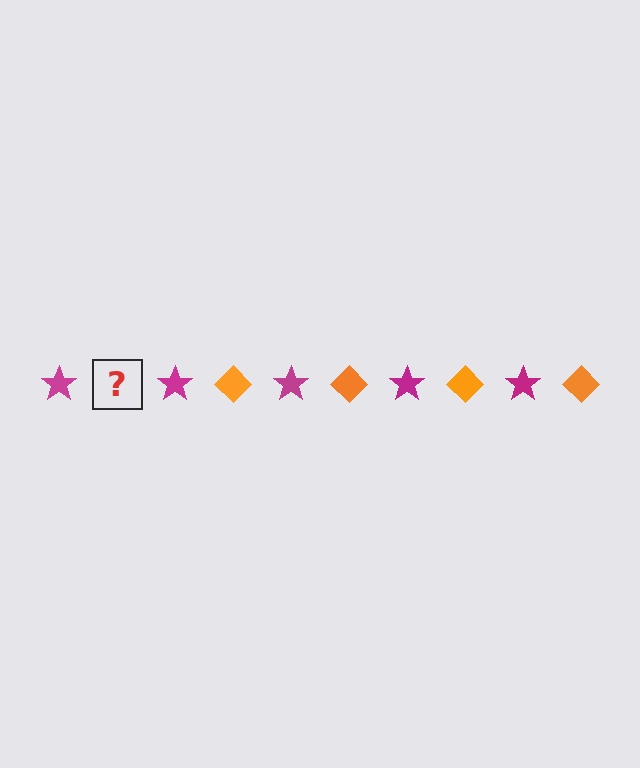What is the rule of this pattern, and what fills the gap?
The rule is that the pattern alternates between magenta star and orange diamond. The gap should be filled with an orange diamond.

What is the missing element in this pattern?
The missing element is an orange diamond.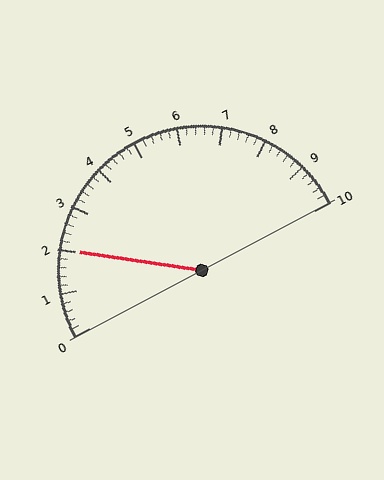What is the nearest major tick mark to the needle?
The nearest major tick mark is 2.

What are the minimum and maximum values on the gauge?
The gauge ranges from 0 to 10.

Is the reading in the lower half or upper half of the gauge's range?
The reading is in the lower half of the range (0 to 10).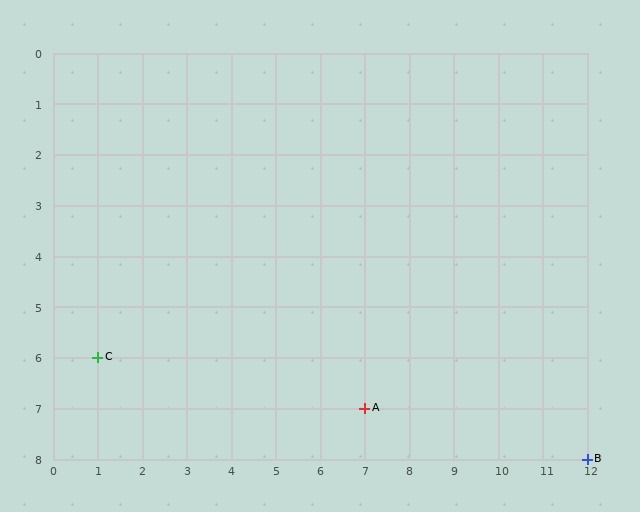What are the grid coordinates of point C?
Point C is at grid coordinates (1, 6).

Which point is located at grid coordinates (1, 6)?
Point C is at (1, 6).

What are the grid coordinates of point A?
Point A is at grid coordinates (7, 7).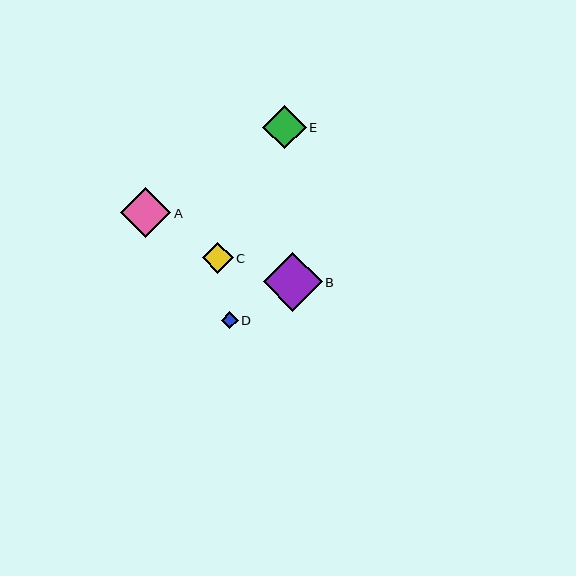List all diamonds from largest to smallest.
From largest to smallest: B, A, E, C, D.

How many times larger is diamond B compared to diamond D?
Diamond B is approximately 3.6 times the size of diamond D.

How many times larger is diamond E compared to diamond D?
Diamond E is approximately 2.7 times the size of diamond D.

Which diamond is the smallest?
Diamond D is the smallest with a size of approximately 16 pixels.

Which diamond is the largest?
Diamond B is the largest with a size of approximately 59 pixels.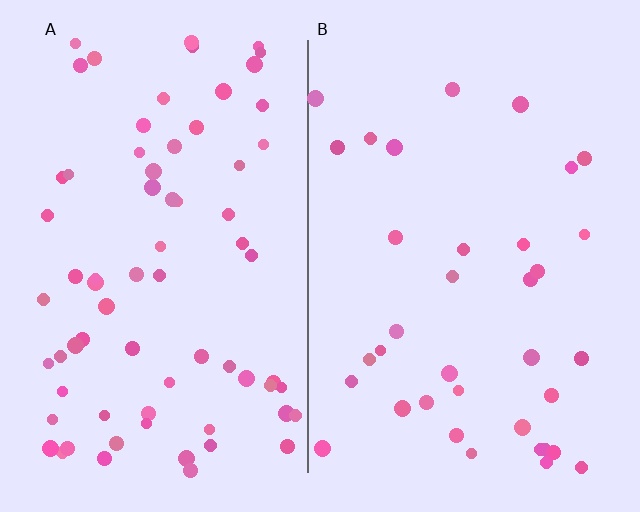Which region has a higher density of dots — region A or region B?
A (the left).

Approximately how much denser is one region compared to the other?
Approximately 2.0× — region A over region B.